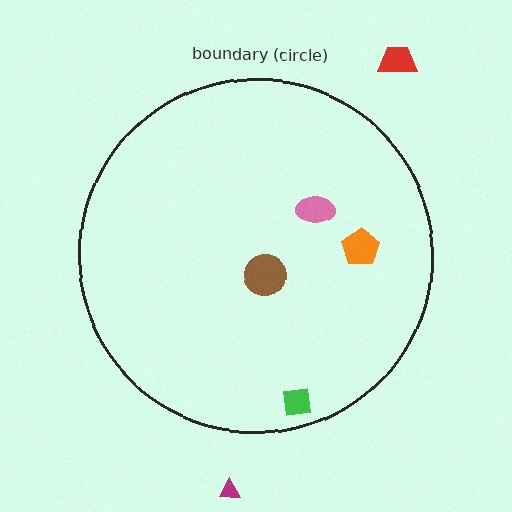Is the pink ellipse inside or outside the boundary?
Inside.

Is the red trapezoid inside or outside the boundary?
Outside.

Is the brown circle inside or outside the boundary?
Inside.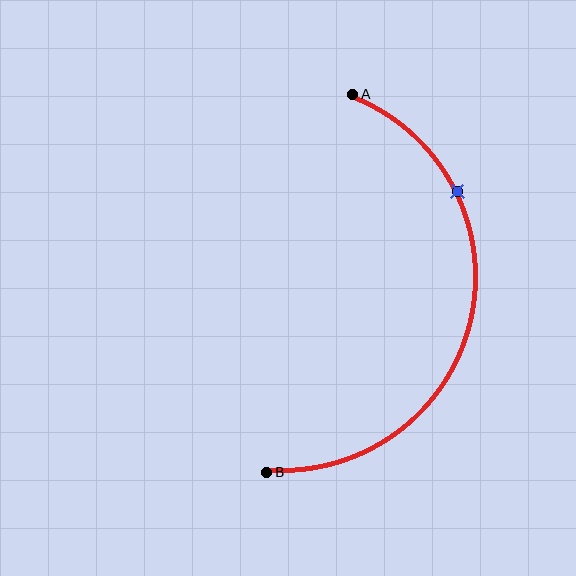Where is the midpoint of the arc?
The arc midpoint is the point on the curve farthest from the straight line joining A and B. It sits to the right of that line.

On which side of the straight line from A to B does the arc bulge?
The arc bulges to the right of the straight line connecting A and B.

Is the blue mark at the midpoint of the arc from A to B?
No. The blue mark lies on the arc but is closer to endpoint A. The arc midpoint would be at the point on the curve equidistant along the arc from both A and B.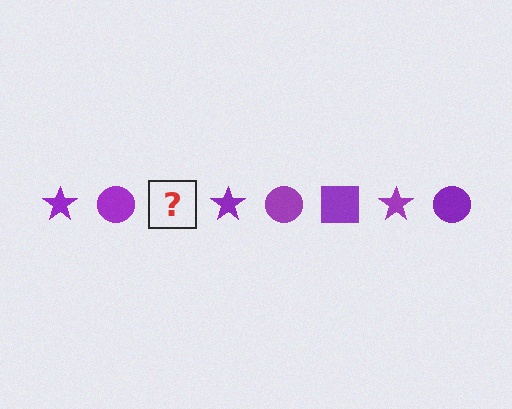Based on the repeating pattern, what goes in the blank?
The blank should be a purple square.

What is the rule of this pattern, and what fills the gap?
The rule is that the pattern cycles through star, circle, square shapes in purple. The gap should be filled with a purple square.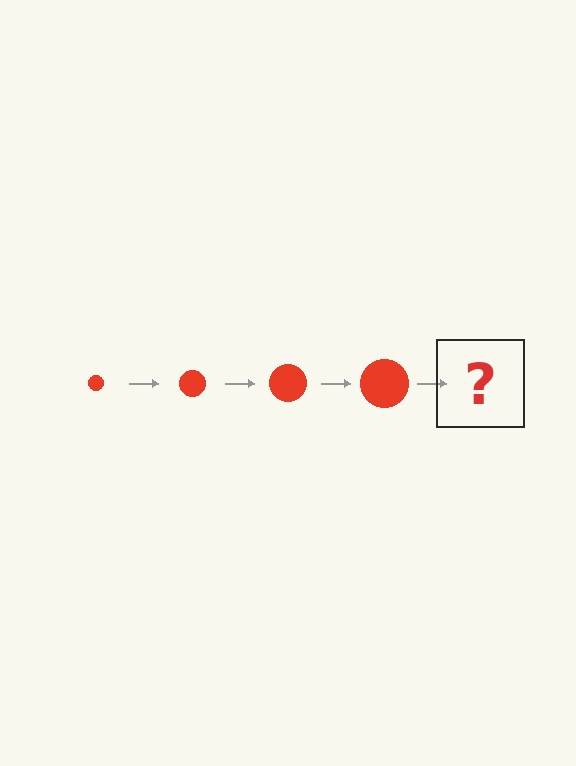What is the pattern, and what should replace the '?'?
The pattern is that the circle gets progressively larger each step. The '?' should be a red circle, larger than the previous one.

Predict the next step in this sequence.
The next step is a red circle, larger than the previous one.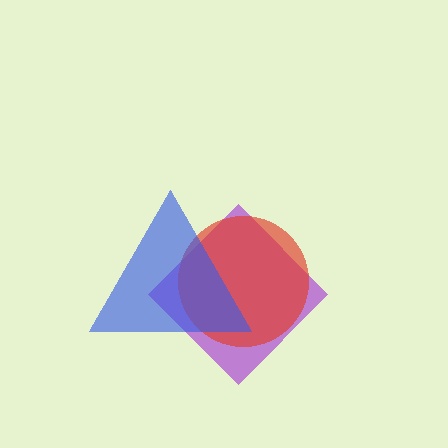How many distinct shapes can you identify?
There are 3 distinct shapes: a purple diamond, a red circle, a blue triangle.